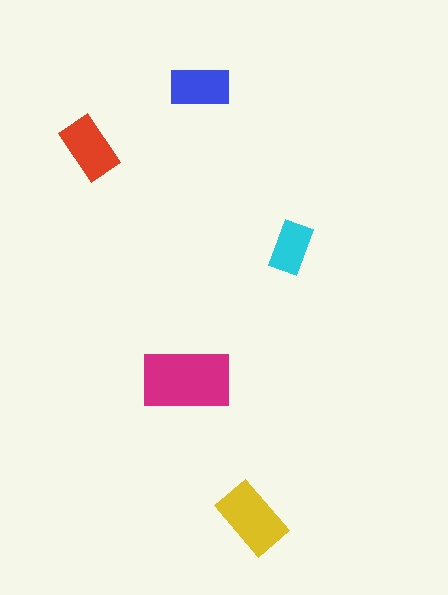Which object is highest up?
The blue rectangle is topmost.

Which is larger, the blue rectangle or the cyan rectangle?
The blue one.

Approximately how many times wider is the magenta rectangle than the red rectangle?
About 1.5 times wider.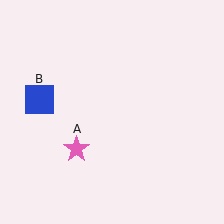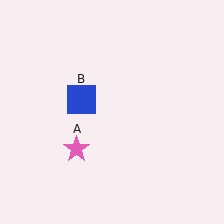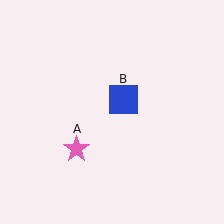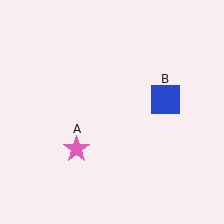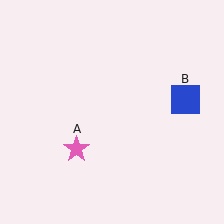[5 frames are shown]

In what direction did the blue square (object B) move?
The blue square (object B) moved right.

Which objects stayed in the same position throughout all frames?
Pink star (object A) remained stationary.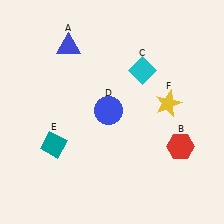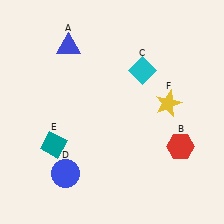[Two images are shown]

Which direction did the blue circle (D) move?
The blue circle (D) moved down.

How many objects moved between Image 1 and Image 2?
1 object moved between the two images.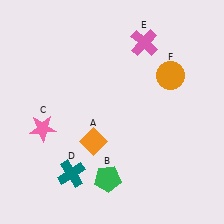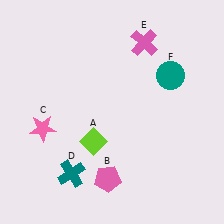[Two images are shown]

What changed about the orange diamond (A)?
In Image 1, A is orange. In Image 2, it changed to lime.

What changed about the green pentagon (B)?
In Image 1, B is green. In Image 2, it changed to pink.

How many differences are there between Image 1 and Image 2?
There are 3 differences between the two images.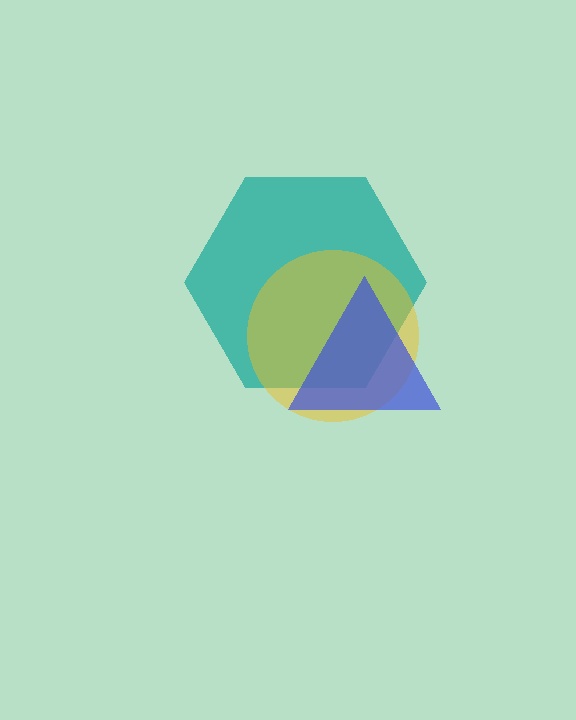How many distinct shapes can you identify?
There are 3 distinct shapes: a teal hexagon, a yellow circle, a blue triangle.